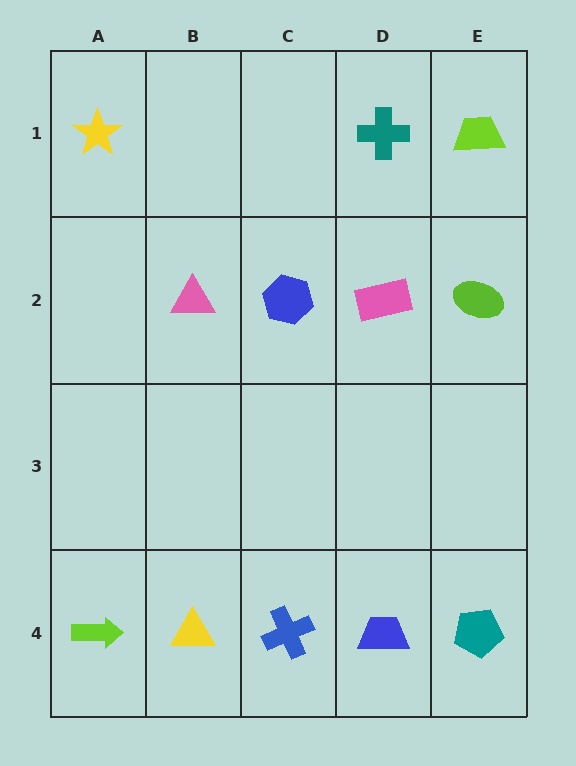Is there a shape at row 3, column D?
No, that cell is empty.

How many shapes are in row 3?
0 shapes.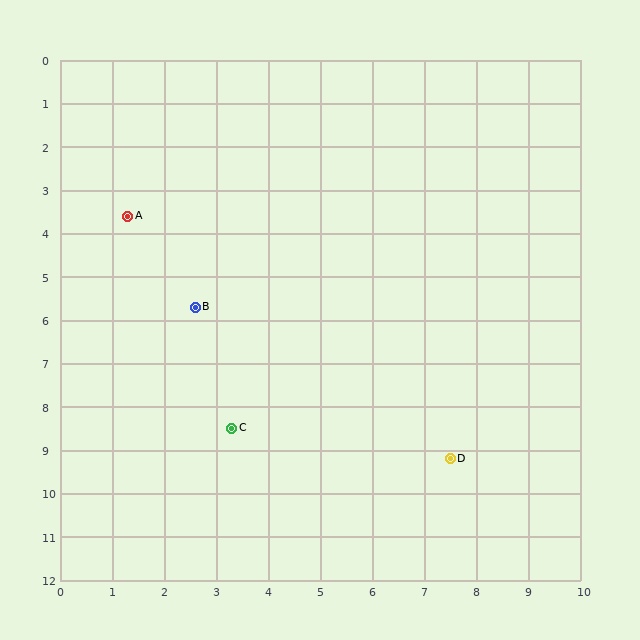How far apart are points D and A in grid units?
Points D and A are about 8.4 grid units apart.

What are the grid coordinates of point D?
Point D is at approximately (7.5, 9.2).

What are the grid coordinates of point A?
Point A is at approximately (1.3, 3.6).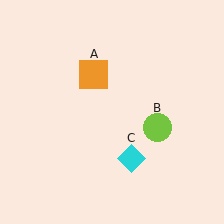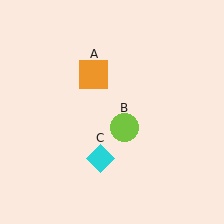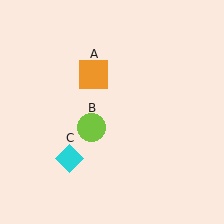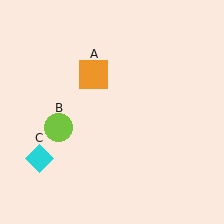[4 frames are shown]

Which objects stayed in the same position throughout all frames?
Orange square (object A) remained stationary.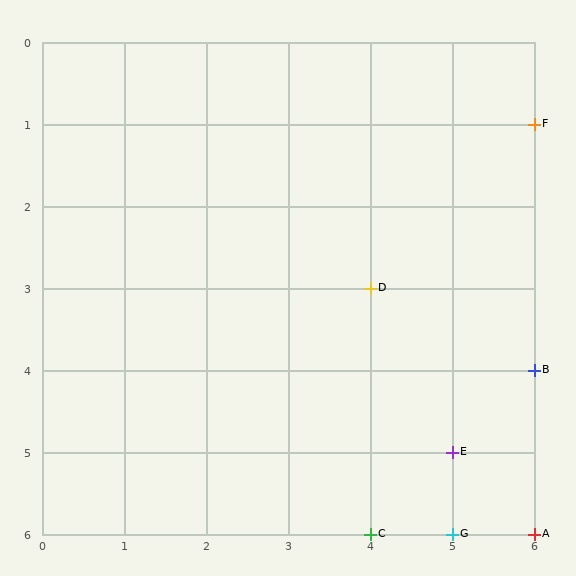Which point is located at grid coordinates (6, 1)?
Point F is at (6, 1).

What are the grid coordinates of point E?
Point E is at grid coordinates (5, 5).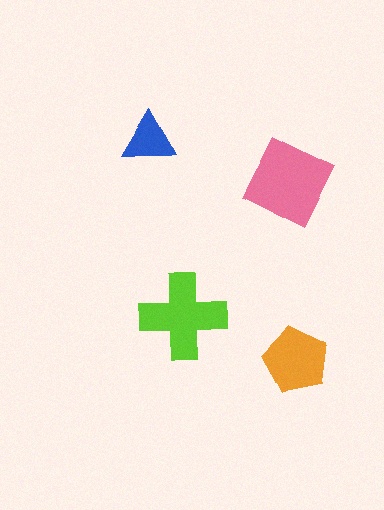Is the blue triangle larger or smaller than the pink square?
Smaller.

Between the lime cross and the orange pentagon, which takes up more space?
The lime cross.